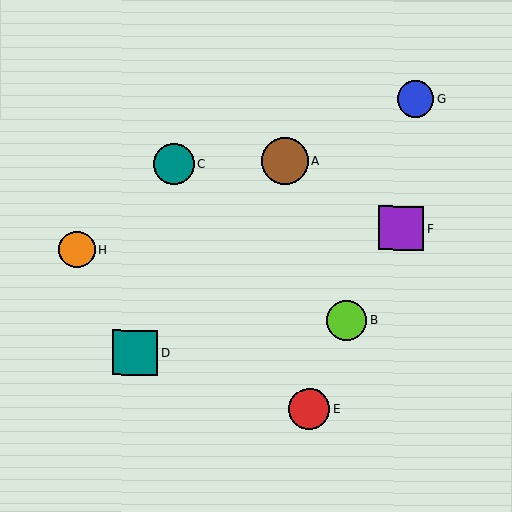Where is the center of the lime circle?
The center of the lime circle is at (346, 321).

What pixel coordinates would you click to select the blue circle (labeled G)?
Click at (415, 98) to select the blue circle G.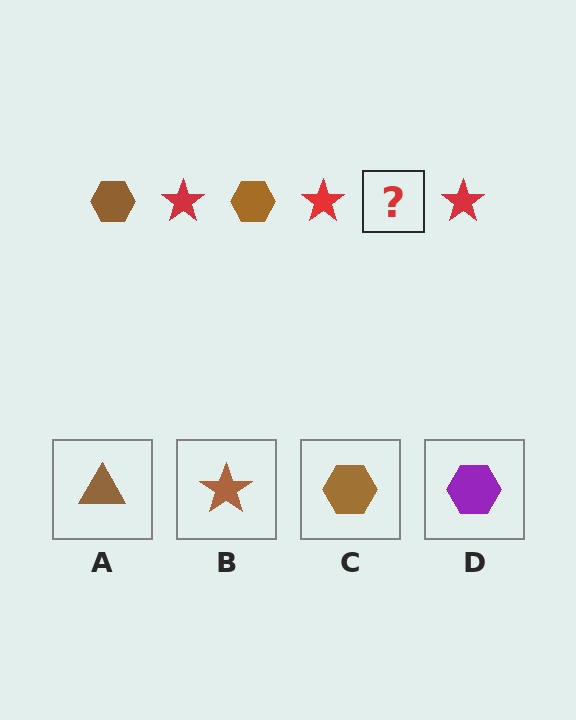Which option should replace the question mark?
Option C.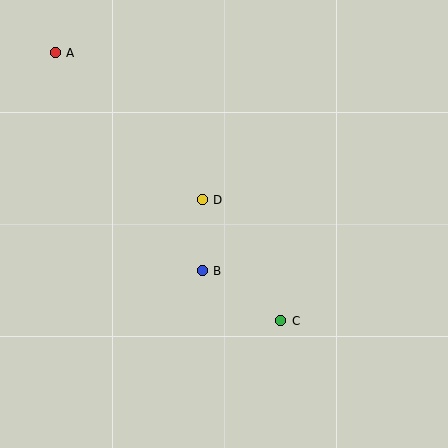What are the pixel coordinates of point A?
Point A is at (55, 53).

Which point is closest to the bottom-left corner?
Point B is closest to the bottom-left corner.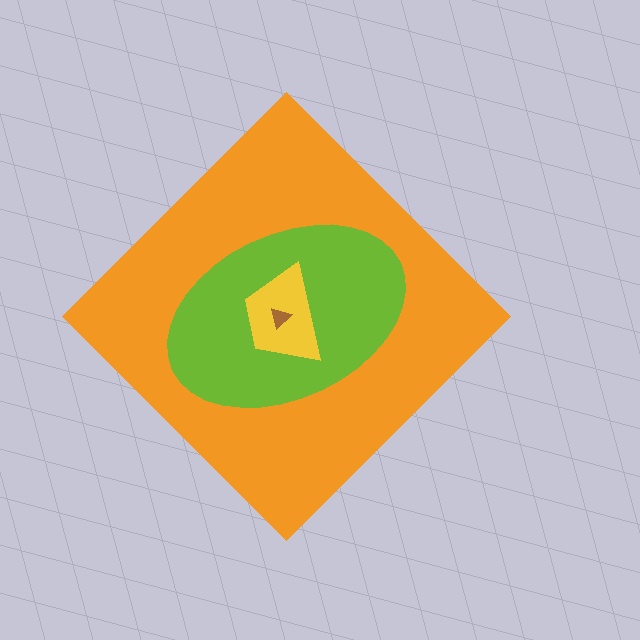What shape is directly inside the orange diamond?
The lime ellipse.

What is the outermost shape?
The orange diamond.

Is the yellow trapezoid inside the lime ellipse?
Yes.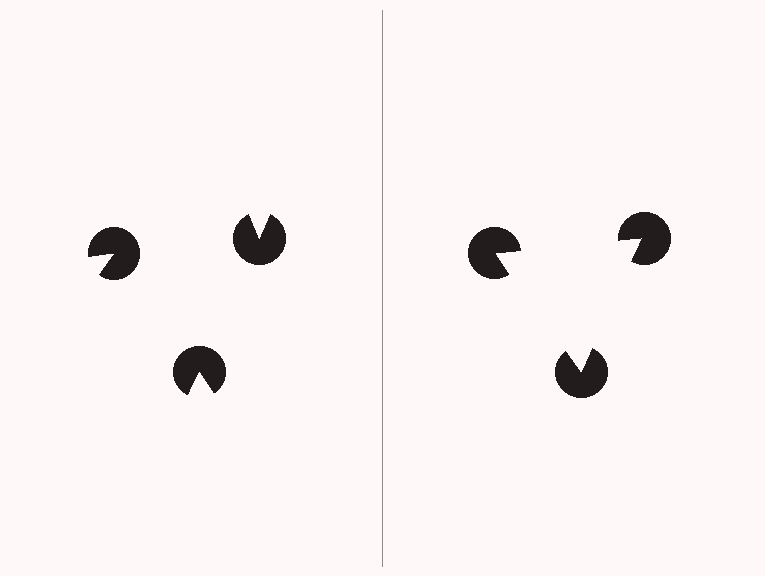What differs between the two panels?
The pac-man discs are positioned identically on both sides; only the wedge orientations differ. On the right they align to a triangle; on the left they are misaligned.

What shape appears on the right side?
An illusory triangle.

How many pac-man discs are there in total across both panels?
6 — 3 on each side.